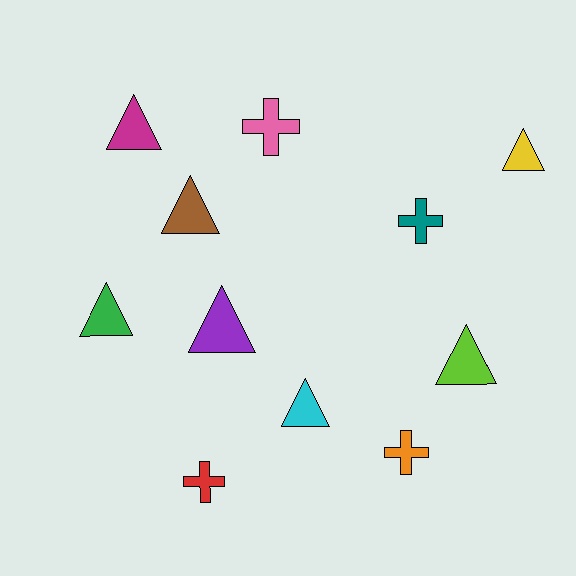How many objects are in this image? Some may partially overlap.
There are 11 objects.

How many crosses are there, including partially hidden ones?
There are 4 crosses.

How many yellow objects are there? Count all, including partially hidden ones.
There is 1 yellow object.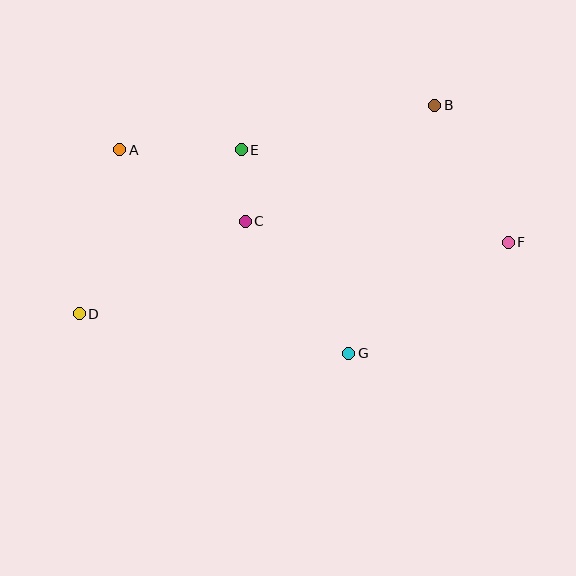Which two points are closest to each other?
Points C and E are closest to each other.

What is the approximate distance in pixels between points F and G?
The distance between F and G is approximately 194 pixels.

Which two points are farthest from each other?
Points D and F are farthest from each other.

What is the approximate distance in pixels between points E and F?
The distance between E and F is approximately 282 pixels.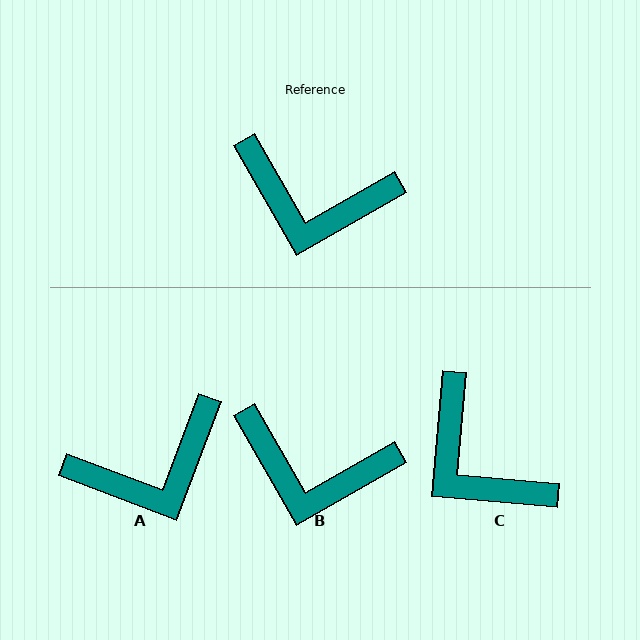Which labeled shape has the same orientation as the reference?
B.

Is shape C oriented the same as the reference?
No, it is off by about 35 degrees.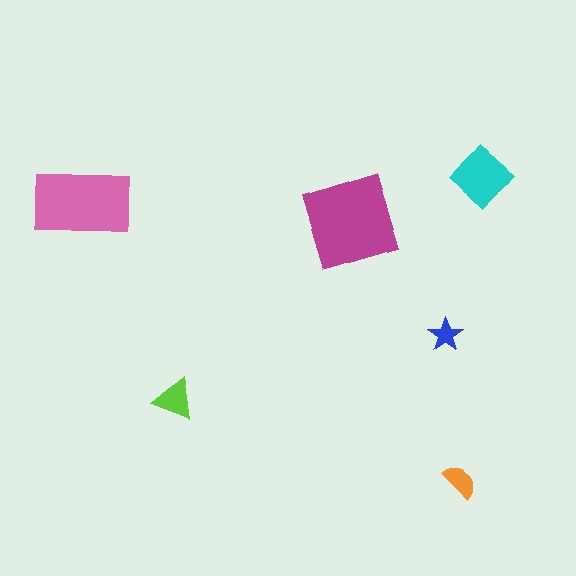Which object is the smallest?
The blue star.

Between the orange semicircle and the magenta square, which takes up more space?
The magenta square.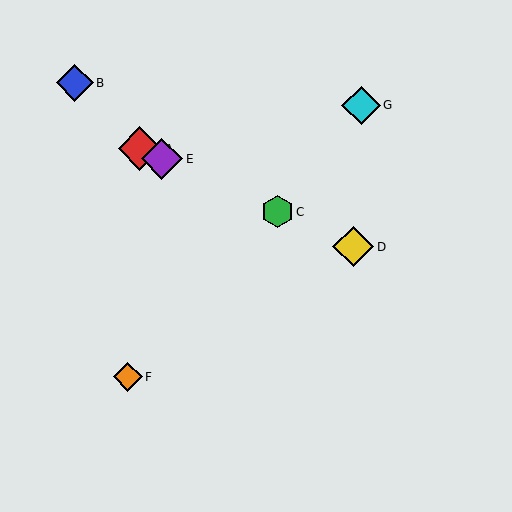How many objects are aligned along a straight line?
4 objects (A, C, D, E) are aligned along a straight line.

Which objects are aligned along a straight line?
Objects A, C, D, E are aligned along a straight line.